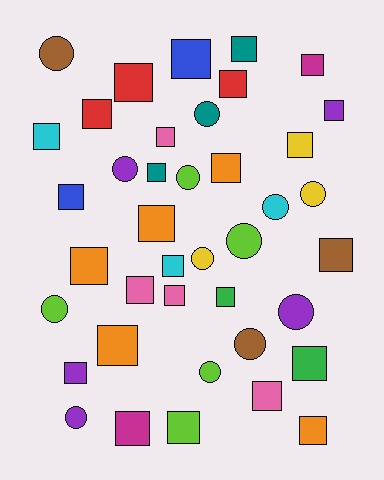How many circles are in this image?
There are 13 circles.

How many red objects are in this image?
There are 3 red objects.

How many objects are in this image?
There are 40 objects.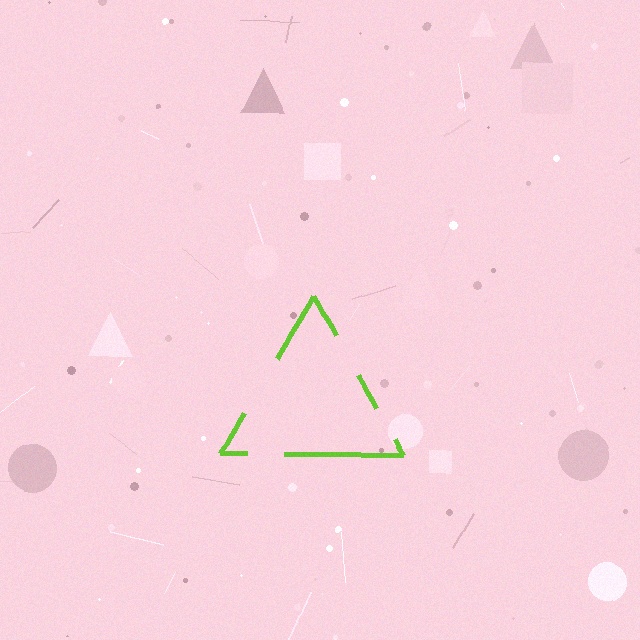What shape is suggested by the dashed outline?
The dashed outline suggests a triangle.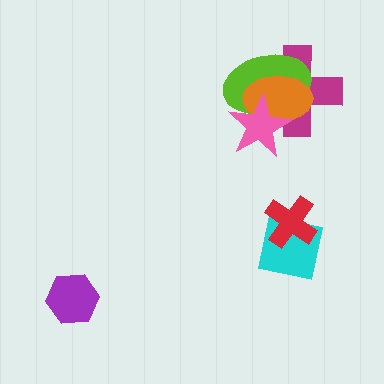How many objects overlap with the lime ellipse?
3 objects overlap with the lime ellipse.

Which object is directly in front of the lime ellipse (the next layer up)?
The orange ellipse is directly in front of the lime ellipse.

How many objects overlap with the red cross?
1 object overlaps with the red cross.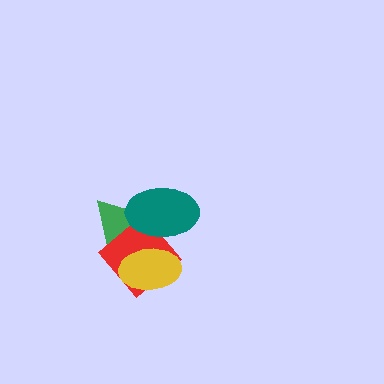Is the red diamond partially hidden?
Yes, it is partially covered by another shape.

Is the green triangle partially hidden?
Yes, it is partially covered by another shape.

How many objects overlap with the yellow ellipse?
3 objects overlap with the yellow ellipse.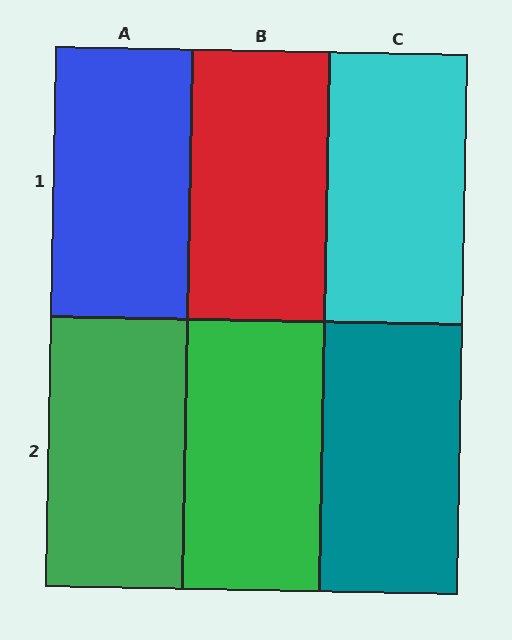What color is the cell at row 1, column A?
Blue.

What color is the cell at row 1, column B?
Red.